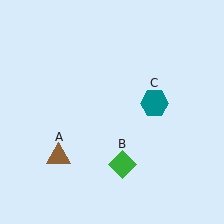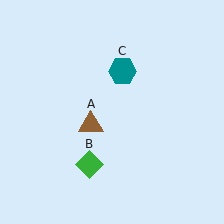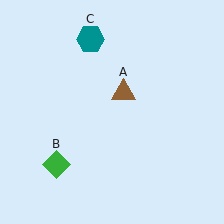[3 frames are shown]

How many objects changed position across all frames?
3 objects changed position: brown triangle (object A), green diamond (object B), teal hexagon (object C).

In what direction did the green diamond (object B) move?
The green diamond (object B) moved left.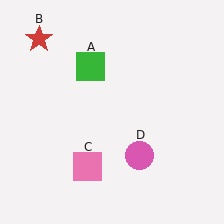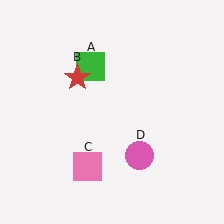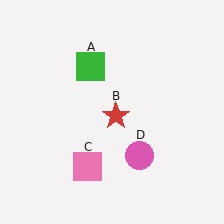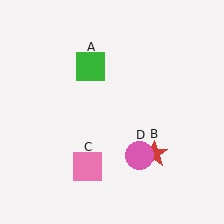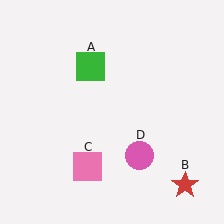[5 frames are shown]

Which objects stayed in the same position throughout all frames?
Green square (object A) and pink square (object C) and pink circle (object D) remained stationary.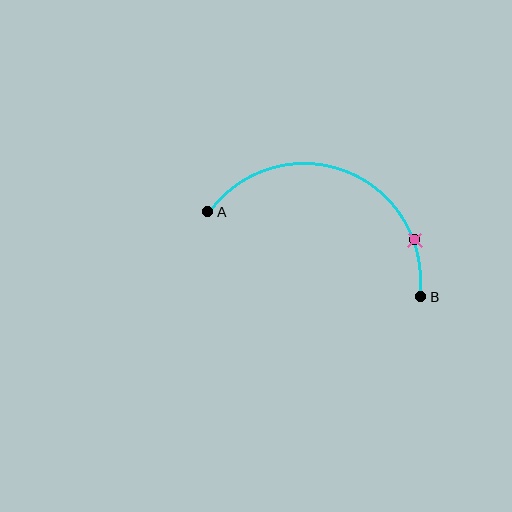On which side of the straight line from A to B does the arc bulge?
The arc bulges above the straight line connecting A and B.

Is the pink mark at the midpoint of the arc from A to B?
No. The pink mark lies on the arc but is closer to endpoint B. The arc midpoint would be at the point on the curve equidistant along the arc from both A and B.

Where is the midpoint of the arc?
The arc midpoint is the point on the curve farthest from the straight line joining A and B. It sits above that line.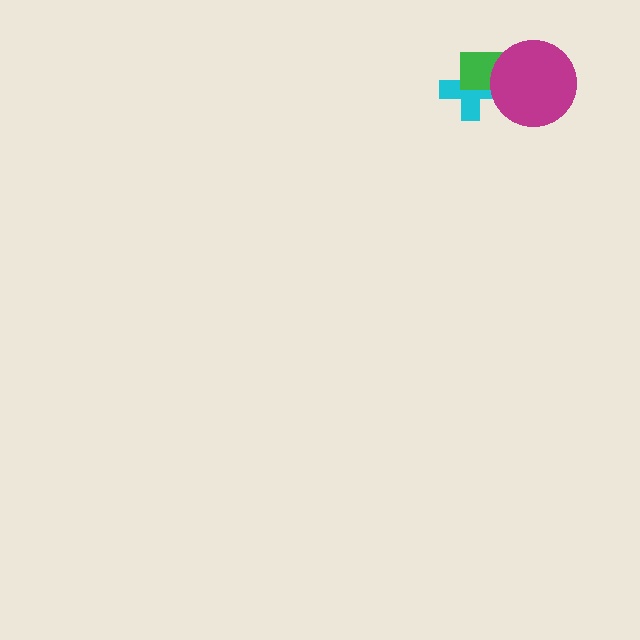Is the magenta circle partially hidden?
No, no other shape covers it.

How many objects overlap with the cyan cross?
2 objects overlap with the cyan cross.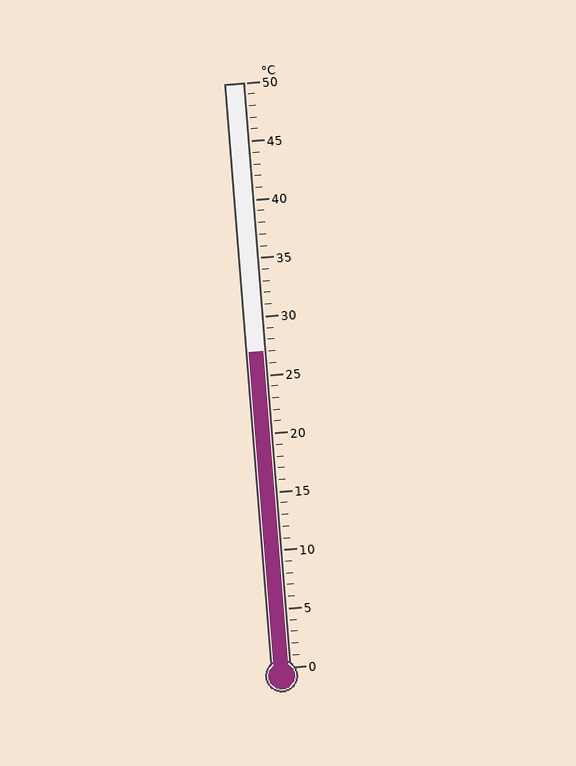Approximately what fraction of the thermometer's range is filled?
The thermometer is filled to approximately 55% of its range.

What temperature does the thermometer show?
The thermometer shows approximately 27°C.